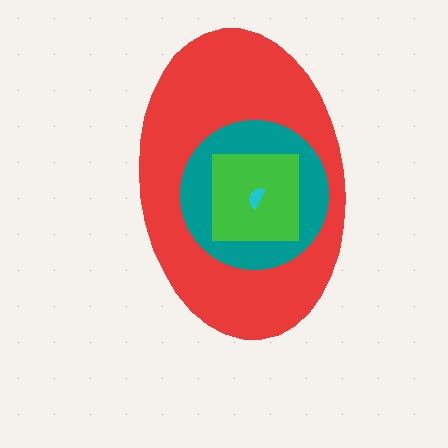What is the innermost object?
The cyan semicircle.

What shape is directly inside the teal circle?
The green square.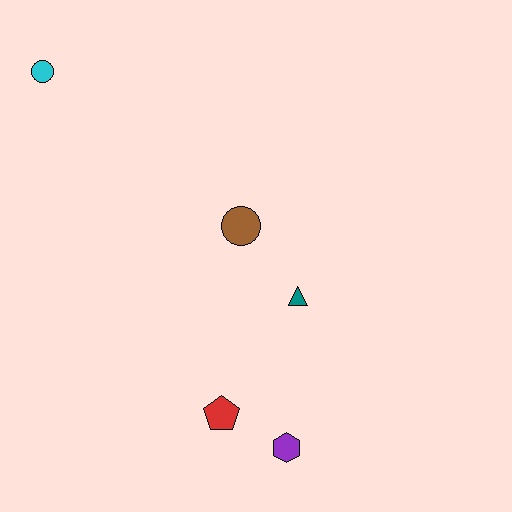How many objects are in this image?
There are 5 objects.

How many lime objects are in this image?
There are no lime objects.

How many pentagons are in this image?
There is 1 pentagon.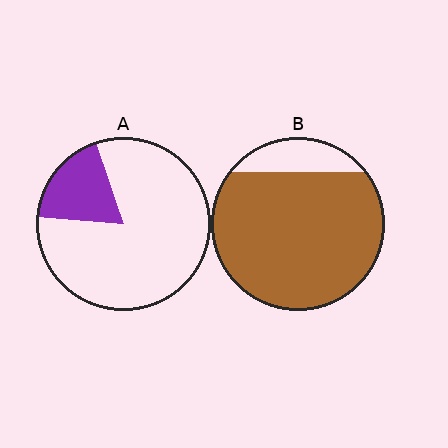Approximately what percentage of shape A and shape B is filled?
A is approximately 20% and B is approximately 85%.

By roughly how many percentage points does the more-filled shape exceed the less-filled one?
By roughly 65 percentage points (B over A).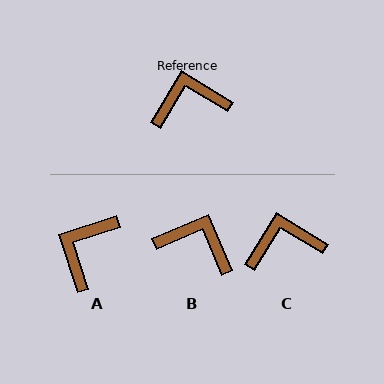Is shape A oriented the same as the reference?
No, it is off by about 49 degrees.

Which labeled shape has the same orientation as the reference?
C.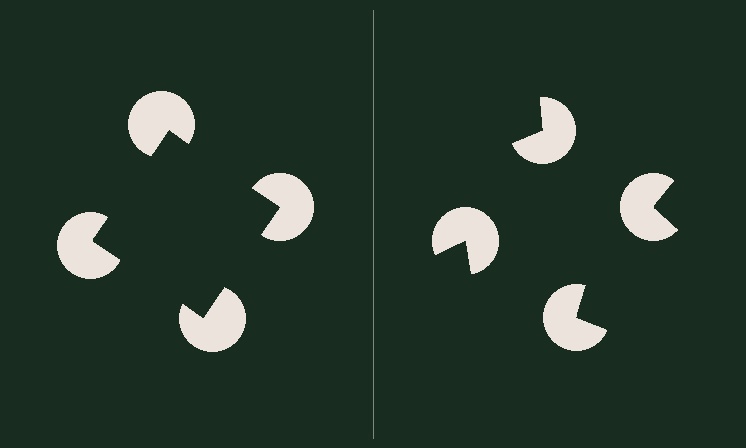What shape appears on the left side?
An illusory square.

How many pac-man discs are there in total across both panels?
8 — 4 on each side.